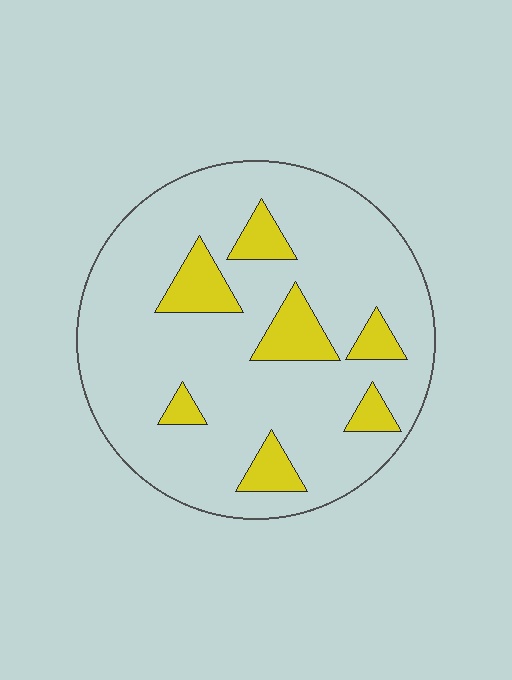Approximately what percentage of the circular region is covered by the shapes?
Approximately 15%.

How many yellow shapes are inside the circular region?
7.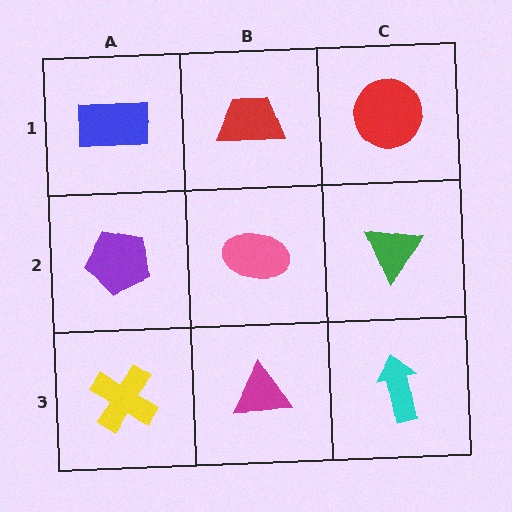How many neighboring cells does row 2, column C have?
3.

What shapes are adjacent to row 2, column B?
A red trapezoid (row 1, column B), a magenta triangle (row 3, column B), a purple pentagon (row 2, column A), a green triangle (row 2, column C).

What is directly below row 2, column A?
A yellow cross.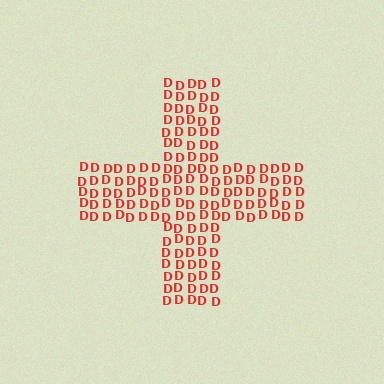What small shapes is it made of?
It is made of small letter D's.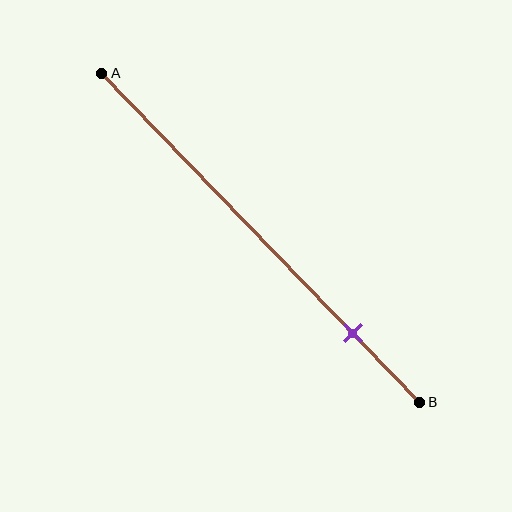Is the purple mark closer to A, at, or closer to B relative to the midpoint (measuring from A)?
The purple mark is closer to point B than the midpoint of segment AB.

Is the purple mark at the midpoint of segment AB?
No, the mark is at about 80% from A, not at the 50% midpoint.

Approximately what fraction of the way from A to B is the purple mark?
The purple mark is approximately 80% of the way from A to B.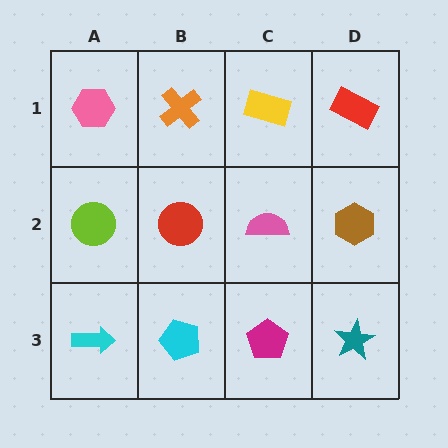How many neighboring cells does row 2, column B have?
4.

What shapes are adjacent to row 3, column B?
A red circle (row 2, column B), a cyan arrow (row 3, column A), a magenta pentagon (row 3, column C).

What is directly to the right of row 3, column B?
A magenta pentagon.